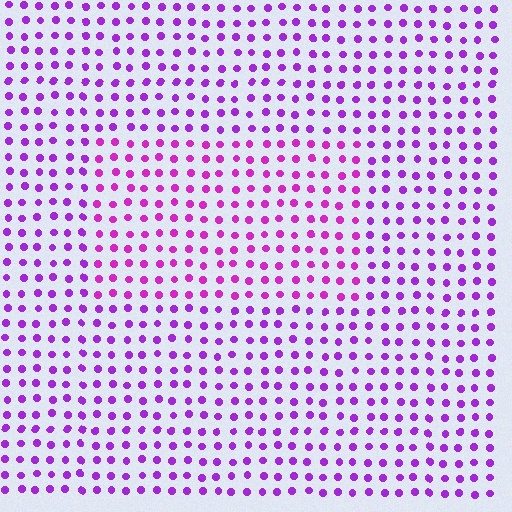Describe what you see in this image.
The image is filled with small purple elements in a uniform arrangement. A rectangle-shaped region is visible where the elements are tinted to a slightly different hue, forming a subtle color boundary.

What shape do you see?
I see a rectangle.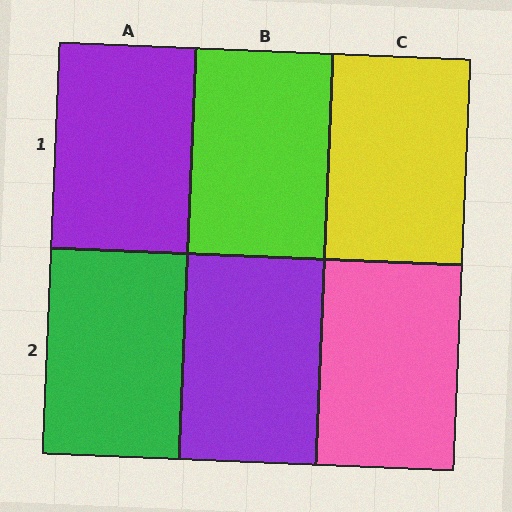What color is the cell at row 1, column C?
Yellow.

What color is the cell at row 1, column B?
Lime.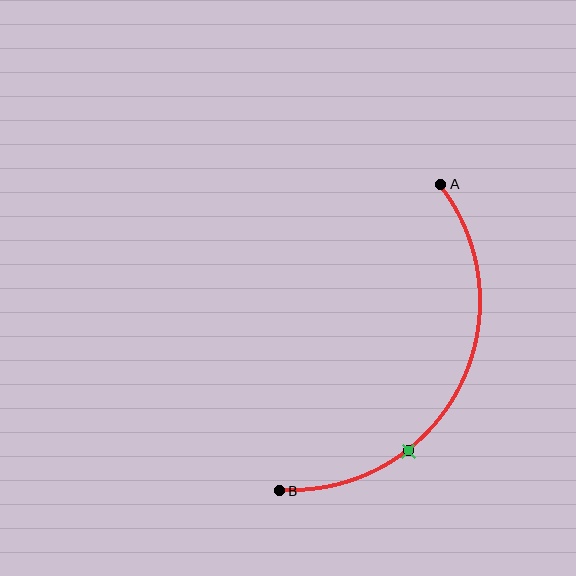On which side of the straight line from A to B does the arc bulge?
The arc bulges to the right of the straight line connecting A and B.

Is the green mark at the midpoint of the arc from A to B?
No. The green mark lies on the arc but is closer to endpoint B. The arc midpoint would be at the point on the curve equidistant along the arc from both A and B.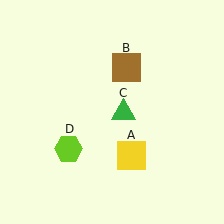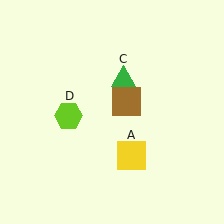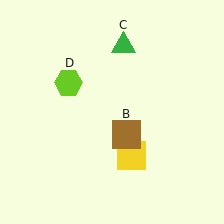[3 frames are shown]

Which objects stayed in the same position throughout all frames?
Yellow square (object A) remained stationary.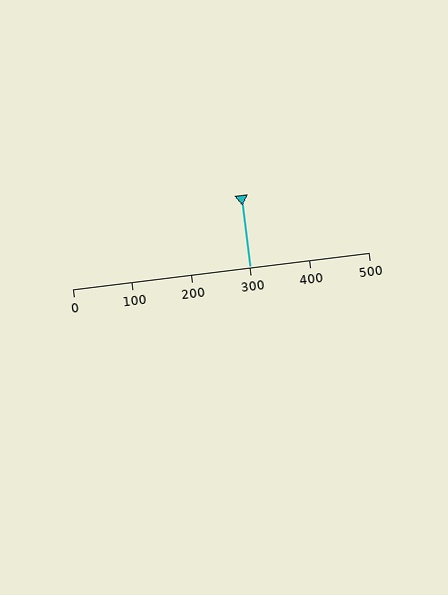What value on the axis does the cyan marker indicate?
The marker indicates approximately 300.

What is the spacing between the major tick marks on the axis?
The major ticks are spaced 100 apart.